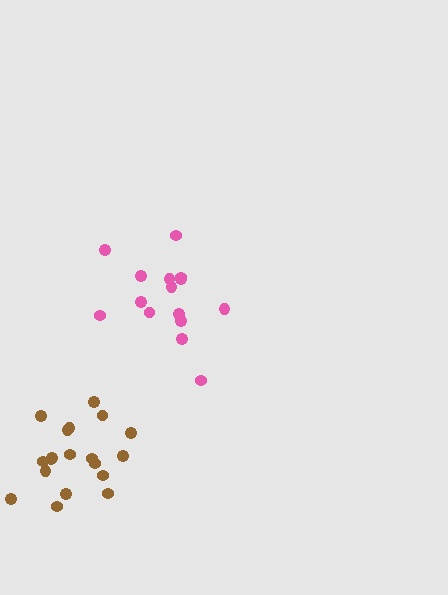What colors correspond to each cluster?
The clusters are colored: brown, pink.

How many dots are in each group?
Group 1: 19 dots, Group 2: 15 dots (34 total).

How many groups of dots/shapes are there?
There are 2 groups.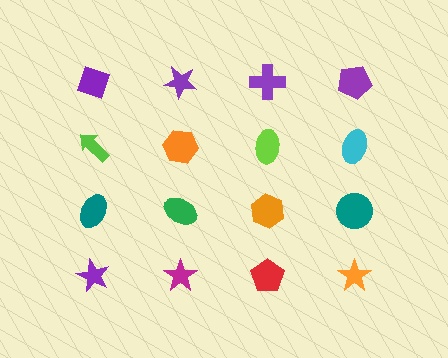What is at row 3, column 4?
A teal circle.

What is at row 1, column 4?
A purple pentagon.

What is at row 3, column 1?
A teal ellipse.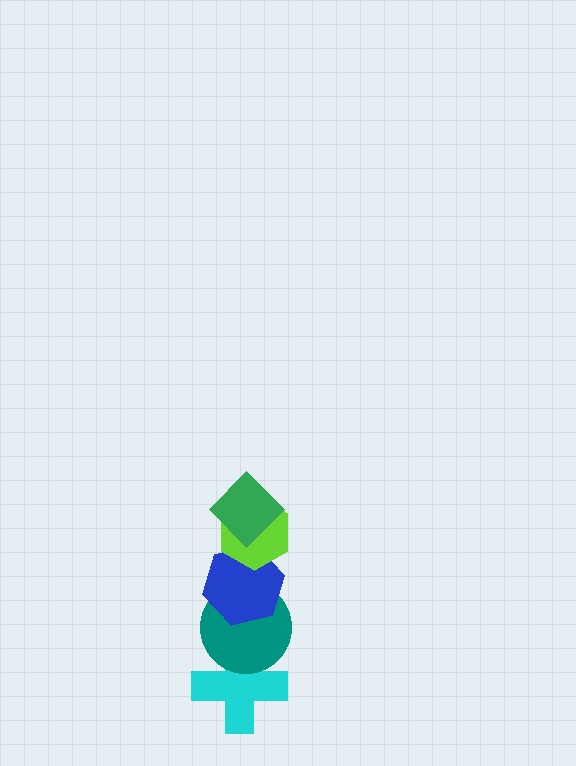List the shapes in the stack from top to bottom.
From top to bottom: the green diamond, the lime hexagon, the blue hexagon, the teal circle, the cyan cross.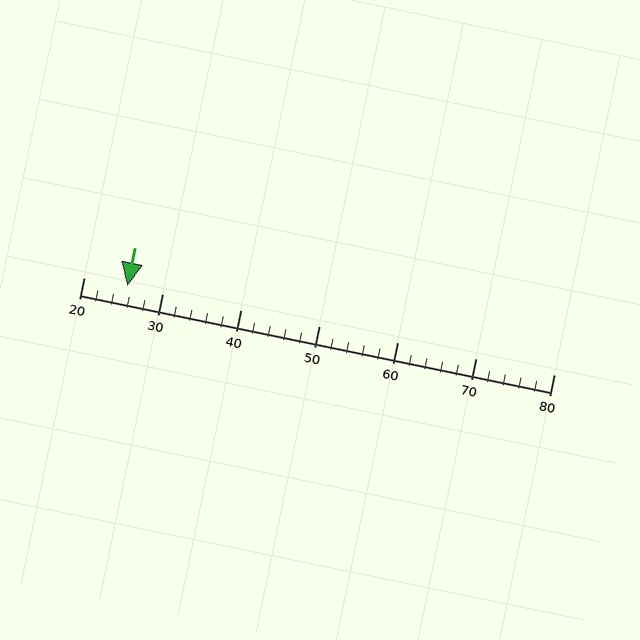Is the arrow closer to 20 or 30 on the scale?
The arrow is closer to 30.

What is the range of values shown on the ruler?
The ruler shows values from 20 to 80.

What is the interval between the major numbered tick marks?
The major tick marks are spaced 10 units apart.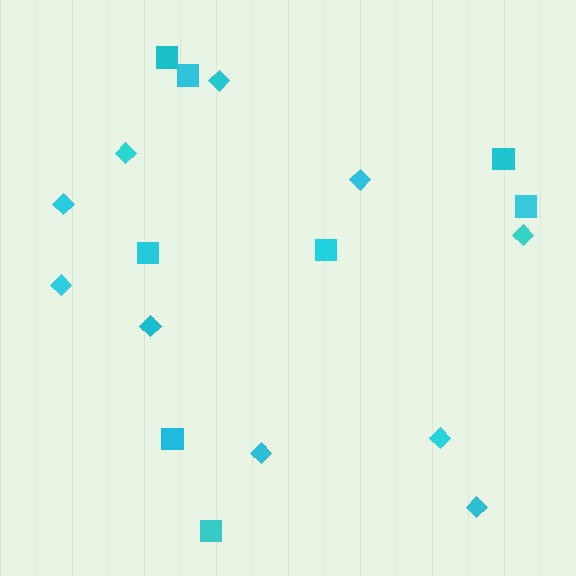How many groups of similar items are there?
There are 2 groups: one group of squares (8) and one group of diamonds (10).